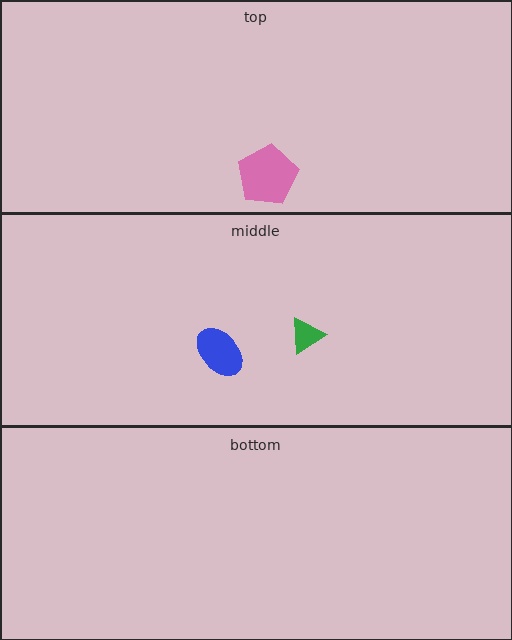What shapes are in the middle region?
The green triangle, the blue ellipse.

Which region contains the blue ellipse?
The middle region.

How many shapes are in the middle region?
2.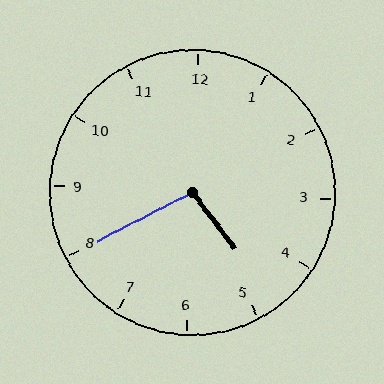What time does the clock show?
4:40.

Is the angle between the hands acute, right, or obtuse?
It is obtuse.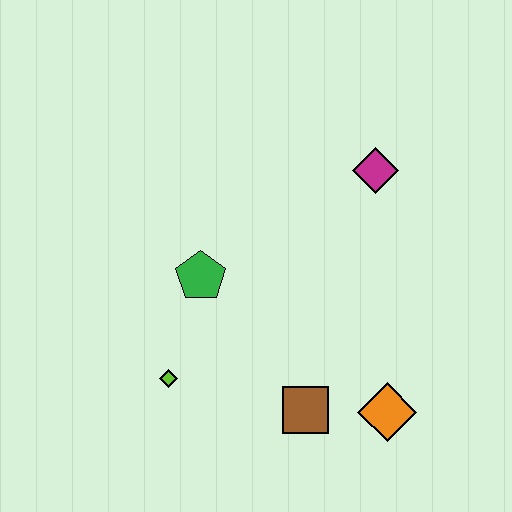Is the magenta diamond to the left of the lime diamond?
No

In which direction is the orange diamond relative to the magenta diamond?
The orange diamond is below the magenta diamond.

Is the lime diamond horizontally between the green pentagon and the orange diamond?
No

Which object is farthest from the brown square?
The magenta diamond is farthest from the brown square.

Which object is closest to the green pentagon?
The lime diamond is closest to the green pentagon.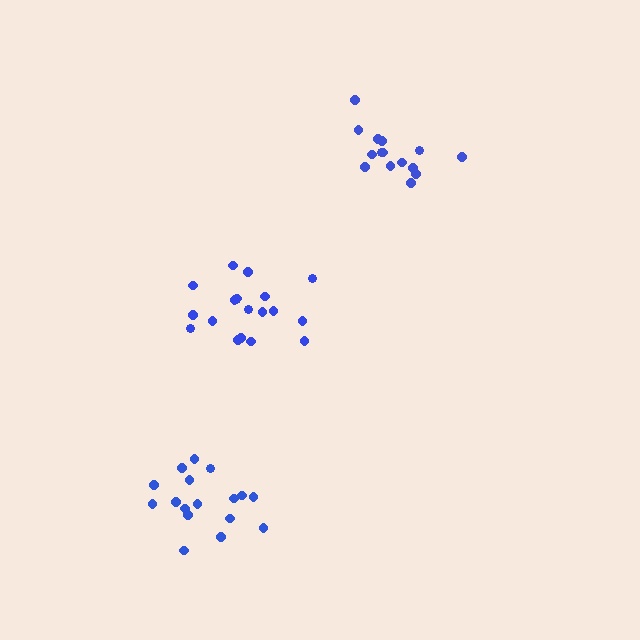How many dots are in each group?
Group 1: 17 dots, Group 2: 19 dots, Group 3: 16 dots (52 total).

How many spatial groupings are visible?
There are 3 spatial groupings.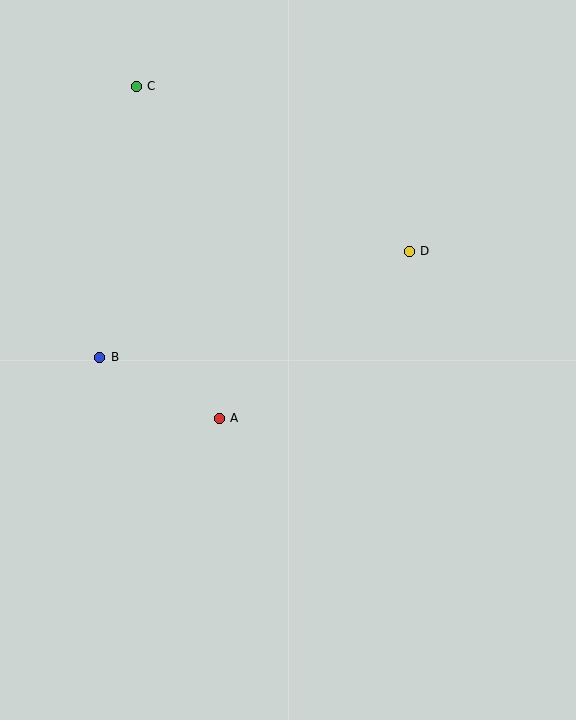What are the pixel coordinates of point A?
Point A is at (219, 418).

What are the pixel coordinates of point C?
Point C is at (136, 86).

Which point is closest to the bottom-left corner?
Point A is closest to the bottom-left corner.